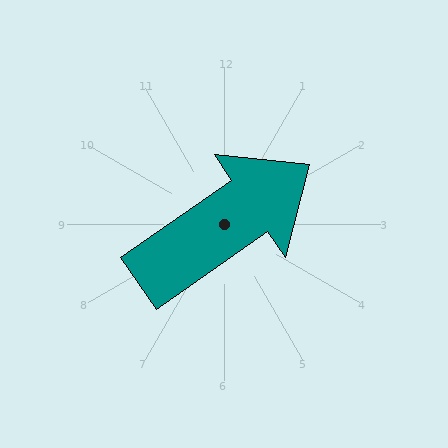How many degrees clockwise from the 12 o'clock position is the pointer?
Approximately 55 degrees.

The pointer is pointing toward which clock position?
Roughly 2 o'clock.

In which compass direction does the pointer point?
Northeast.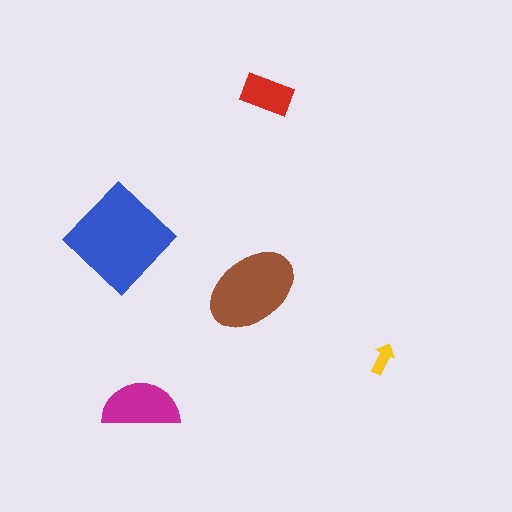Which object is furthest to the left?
The blue diamond is leftmost.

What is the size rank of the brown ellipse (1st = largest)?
2nd.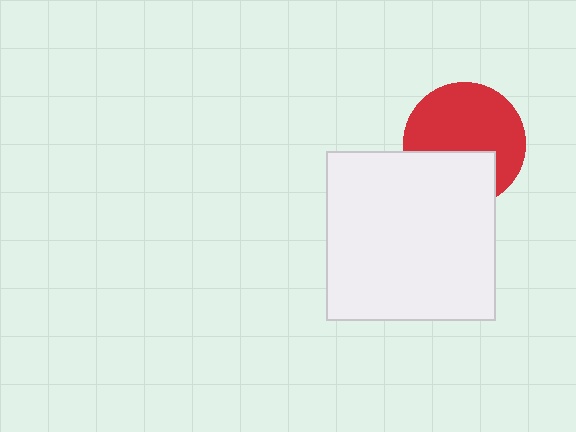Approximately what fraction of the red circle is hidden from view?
Roughly 35% of the red circle is hidden behind the white square.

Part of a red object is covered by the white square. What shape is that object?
It is a circle.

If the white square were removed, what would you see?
You would see the complete red circle.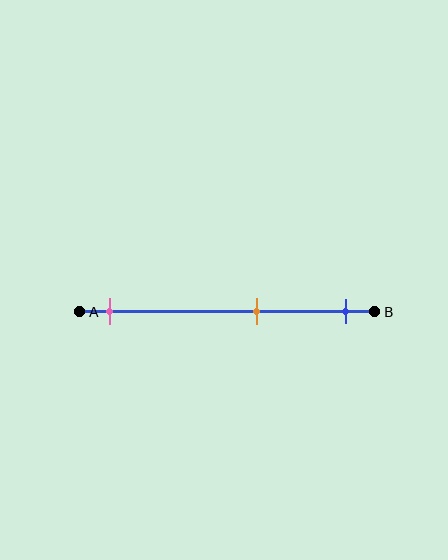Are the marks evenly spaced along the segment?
No, the marks are not evenly spaced.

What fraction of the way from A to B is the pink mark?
The pink mark is approximately 10% (0.1) of the way from A to B.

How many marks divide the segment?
There are 3 marks dividing the segment.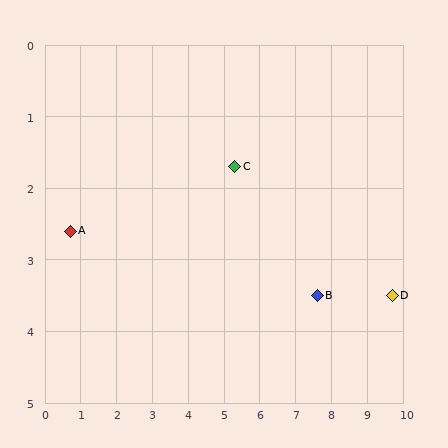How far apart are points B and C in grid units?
Points B and C are about 2.9 grid units apart.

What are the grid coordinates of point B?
Point B is at approximately (7.6, 3.5).